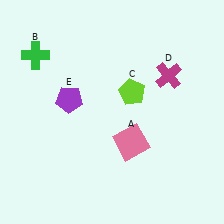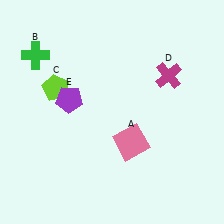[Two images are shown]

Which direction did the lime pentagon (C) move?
The lime pentagon (C) moved left.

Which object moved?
The lime pentagon (C) moved left.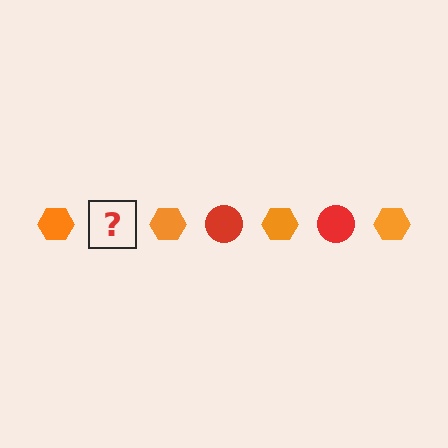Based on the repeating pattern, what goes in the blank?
The blank should be a red circle.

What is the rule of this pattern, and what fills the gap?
The rule is that the pattern alternates between orange hexagon and red circle. The gap should be filled with a red circle.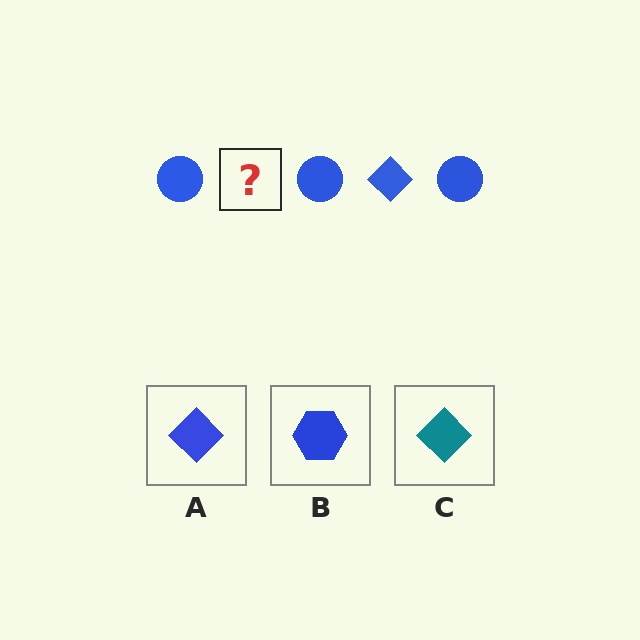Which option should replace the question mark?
Option A.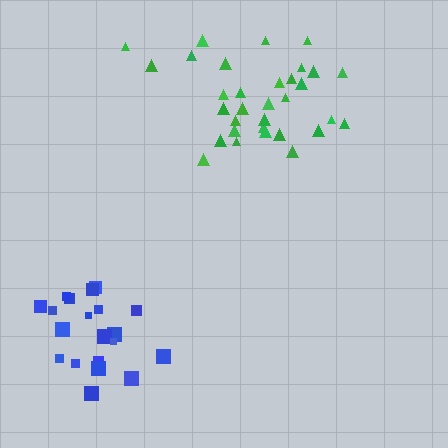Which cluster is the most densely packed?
Blue.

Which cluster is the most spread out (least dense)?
Green.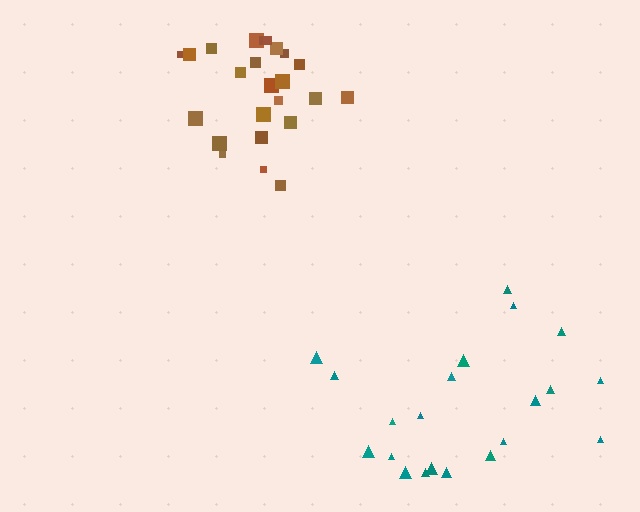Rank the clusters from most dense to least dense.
brown, teal.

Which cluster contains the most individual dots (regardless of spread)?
Brown (24).